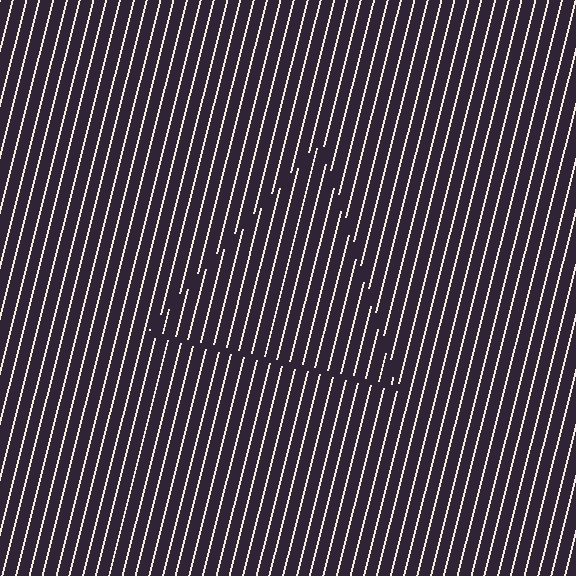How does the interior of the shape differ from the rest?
The interior of the shape contains the same grating, shifted by half a period — the contour is defined by the phase discontinuity where line-ends from the inner and outer gratings abut.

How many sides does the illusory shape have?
3 sides — the line-ends trace a triangle.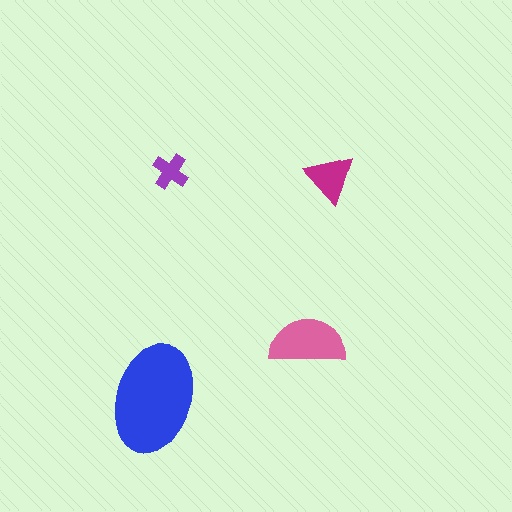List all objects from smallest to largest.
The purple cross, the magenta triangle, the pink semicircle, the blue ellipse.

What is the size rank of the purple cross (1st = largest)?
4th.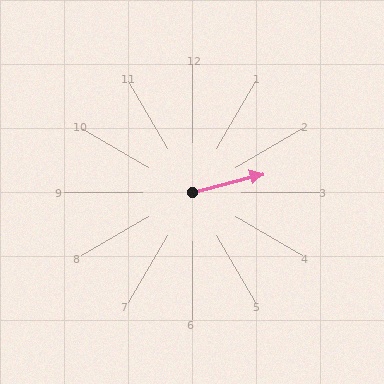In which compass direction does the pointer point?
East.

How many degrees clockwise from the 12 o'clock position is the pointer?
Approximately 75 degrees.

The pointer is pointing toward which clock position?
Roughly 3 o'clock.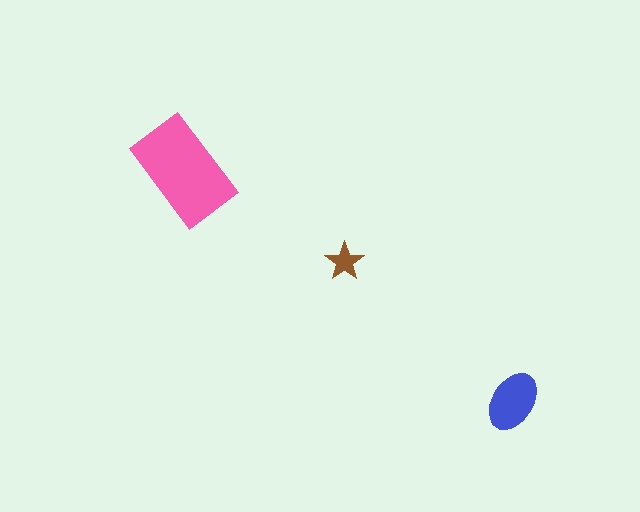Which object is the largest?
The pink rectangle.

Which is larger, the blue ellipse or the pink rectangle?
The pink rectangle.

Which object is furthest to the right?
The blue ellipse is rightmost.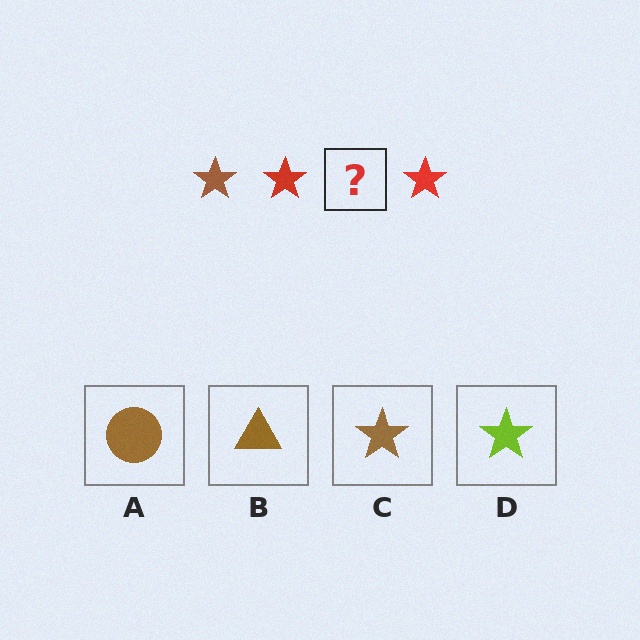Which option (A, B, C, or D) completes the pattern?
C.